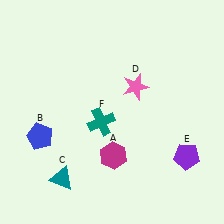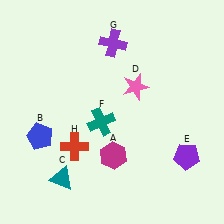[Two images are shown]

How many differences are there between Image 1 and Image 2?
There are 2 differences between the two images.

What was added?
A purple cross (G), a red cross (H) were added in Image 2.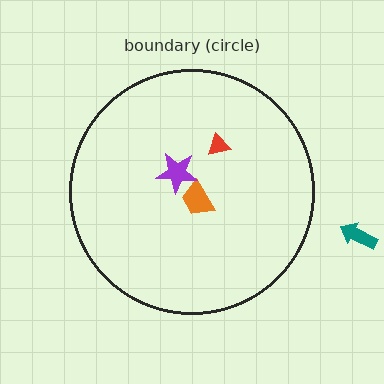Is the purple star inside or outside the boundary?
Inside.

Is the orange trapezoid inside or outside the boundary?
Inside.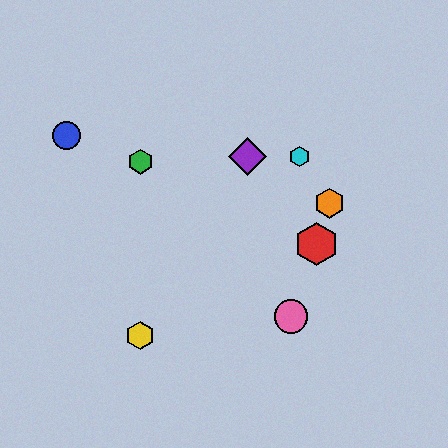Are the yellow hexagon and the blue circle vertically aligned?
No, the yellow hexagon is at x≈140 and the blue circle is at x≈67.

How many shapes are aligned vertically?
2 shapes (the green hexagon, the yellow hexagon) are aligned vertically.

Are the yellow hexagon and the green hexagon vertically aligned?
Yes, both are at x≈140.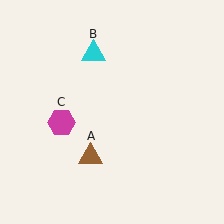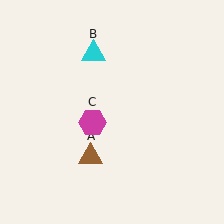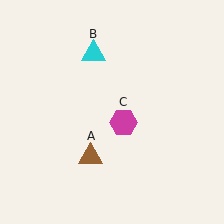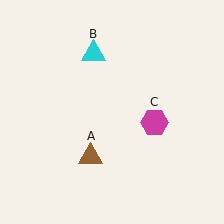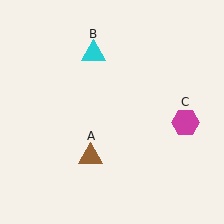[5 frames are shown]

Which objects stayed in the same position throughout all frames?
Brown triangle (object A) and cyan triangle (object B) remained stationary.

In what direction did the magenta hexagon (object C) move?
The magenta hexagon (object C) moved right.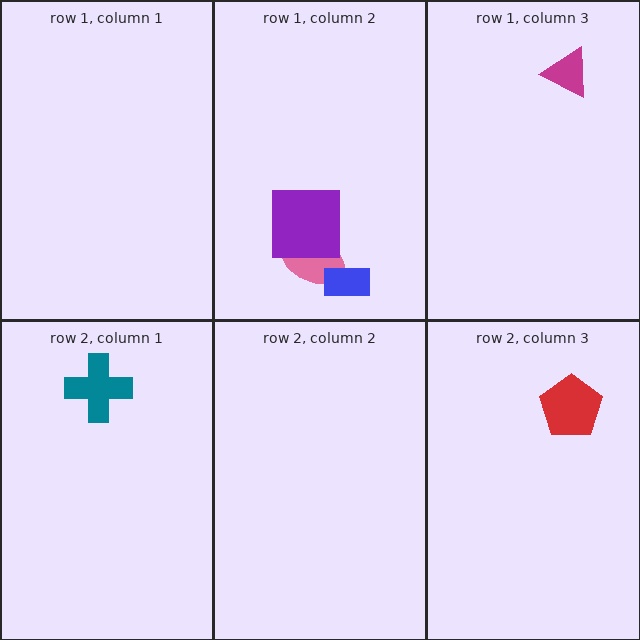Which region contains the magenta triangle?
The row 1, column 3 region.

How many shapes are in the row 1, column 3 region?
1.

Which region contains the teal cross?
The row 2, column 1 region.